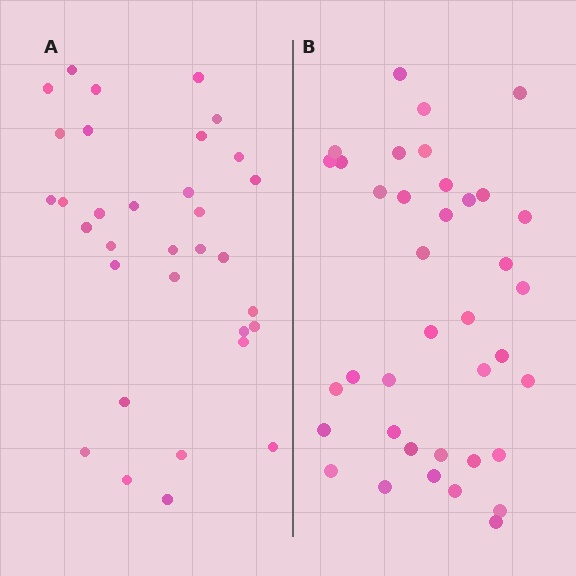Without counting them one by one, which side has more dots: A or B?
Region B (the right region) has more dots.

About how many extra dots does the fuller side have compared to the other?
Region B has about 5 more dots than region A.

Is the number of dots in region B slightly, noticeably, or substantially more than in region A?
Region B has only slightly more — the two regions are fairly close. The ratio is roughly 1.2 to 1.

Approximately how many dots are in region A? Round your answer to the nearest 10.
About 30 dots. (The exact count is 33, which rounds to 30.)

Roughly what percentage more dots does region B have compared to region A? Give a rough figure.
About 15% more.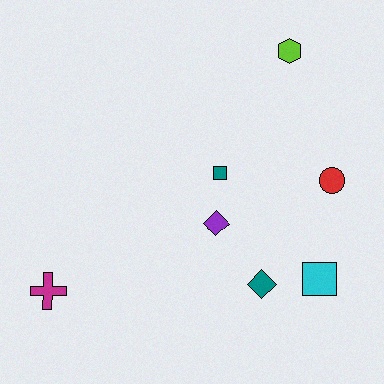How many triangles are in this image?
There are no triangles.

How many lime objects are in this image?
There is 1 lime object.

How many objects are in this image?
There are 7 objects.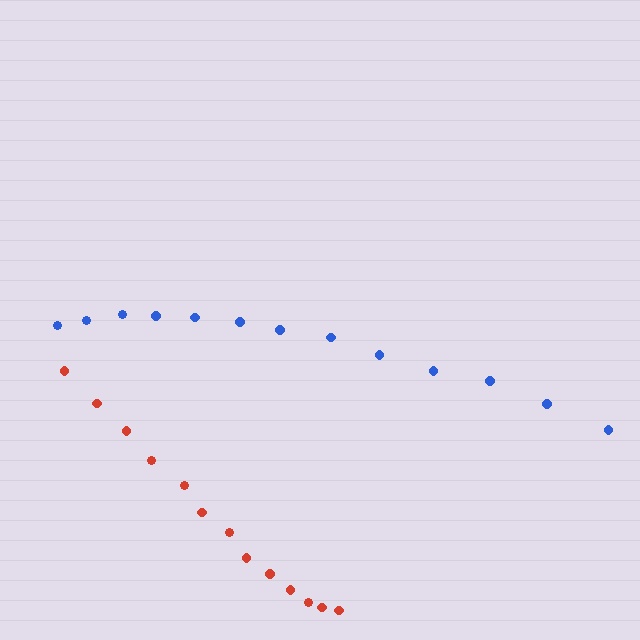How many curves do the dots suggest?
There are 2 distinct paths.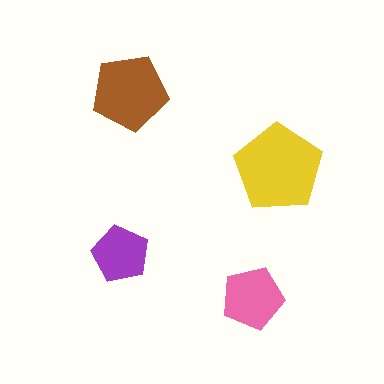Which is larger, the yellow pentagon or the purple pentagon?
The yellow one.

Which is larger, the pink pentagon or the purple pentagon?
The pink one.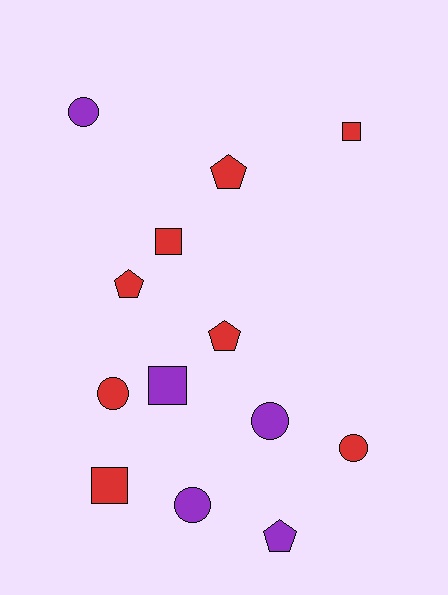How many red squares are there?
There are 3 red squares.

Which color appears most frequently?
Red, with 8 objects.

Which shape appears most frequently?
Circle, with 5 objects.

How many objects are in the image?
There are 13 objects.